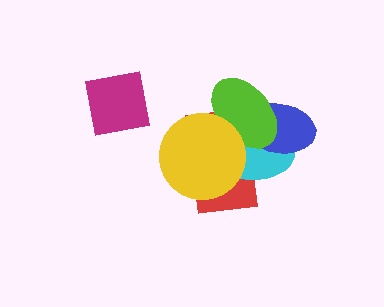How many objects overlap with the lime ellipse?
4 objects overlap with the lime ellipse.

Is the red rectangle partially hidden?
Yes, it is partially covered by another shape.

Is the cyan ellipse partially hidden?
Yes, it is partially covered by another shape.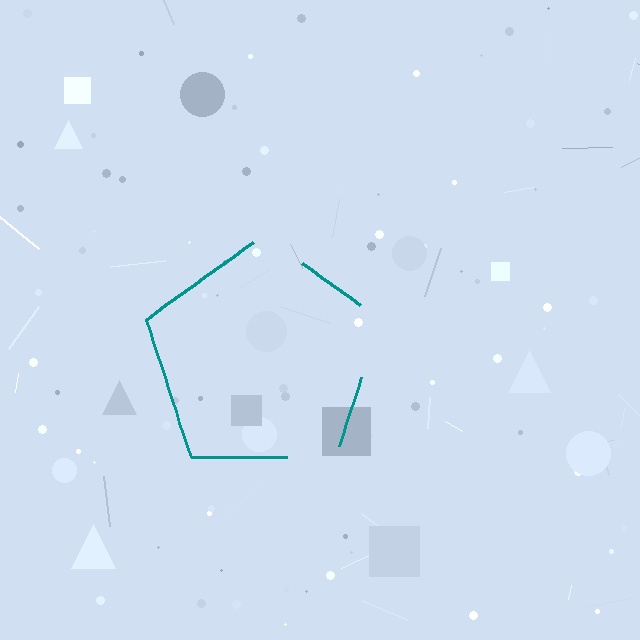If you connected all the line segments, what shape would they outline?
They would outline a pentagon.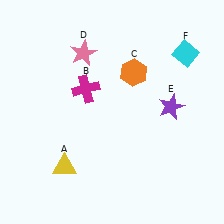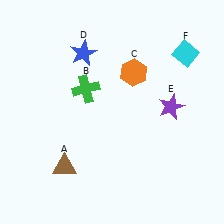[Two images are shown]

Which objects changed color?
A changed from yellow to brown. B changed from magenta to green. D changed from pink to blue.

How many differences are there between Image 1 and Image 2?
There are 3 differences between the two images.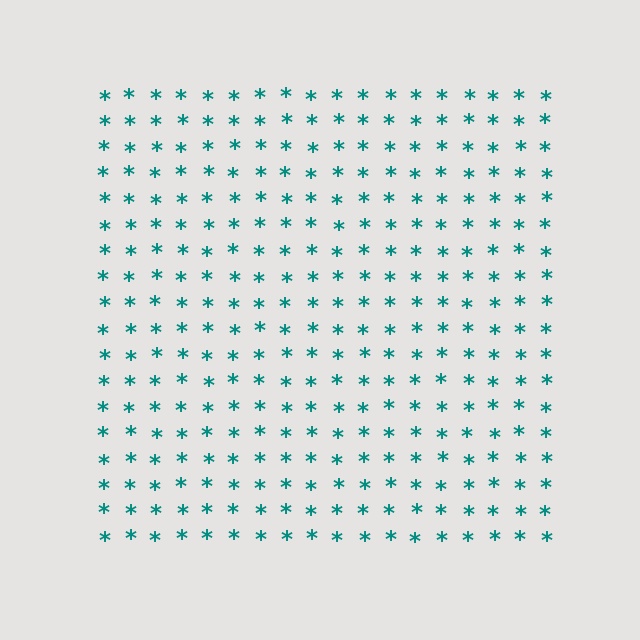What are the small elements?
The small elements are asterisks.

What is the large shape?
The large shape is a square.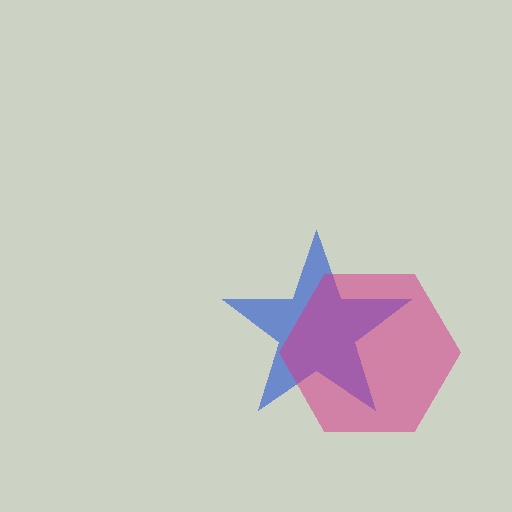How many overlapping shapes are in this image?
There are 2 overlapping shapes in the image.